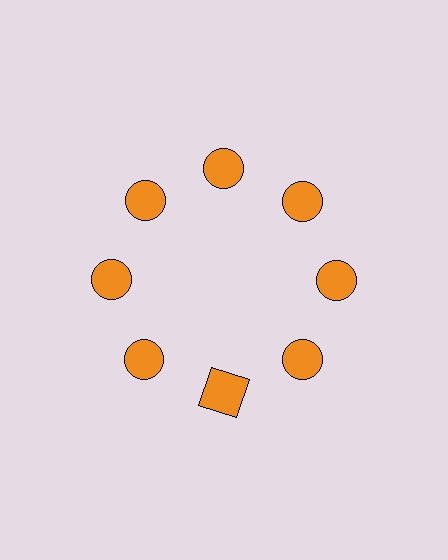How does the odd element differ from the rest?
It has a different shape: square instead of circle.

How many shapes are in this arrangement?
There are 8 shapes arranged in a ring pattern.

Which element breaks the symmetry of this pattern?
The orange square at roughly the 6 o'clock position breaks the symmetry. All other shapes are orange circles.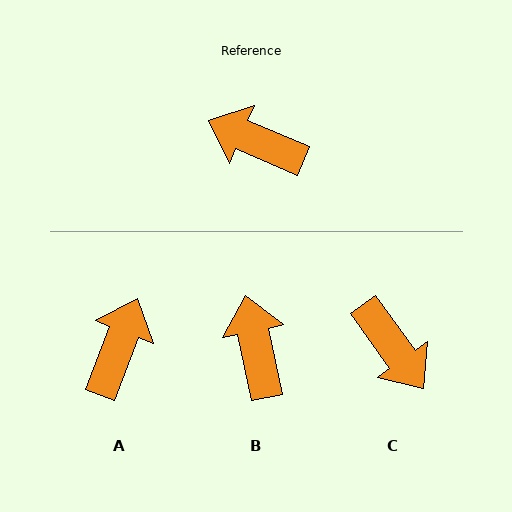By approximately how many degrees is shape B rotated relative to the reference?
Approximately 55 degrees clockwise.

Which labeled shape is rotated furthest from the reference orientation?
C, about 149 degrees away.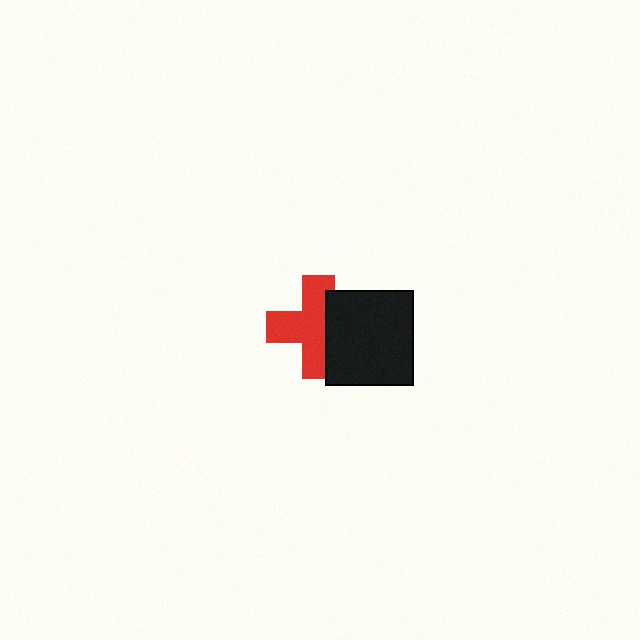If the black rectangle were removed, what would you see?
You would see the complete red cross.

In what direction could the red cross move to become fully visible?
The red cross could move left. That would shift it out from behind the black rectangle entirely.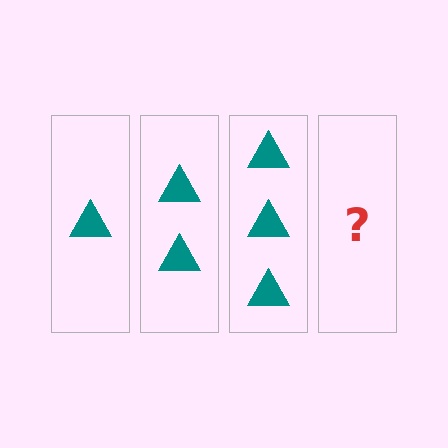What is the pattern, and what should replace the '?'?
The pattern is that each step adds one more triangle. The '?' should be 4 triangles.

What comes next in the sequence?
The next element should be 4 triangles.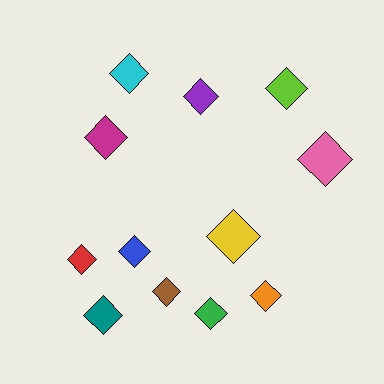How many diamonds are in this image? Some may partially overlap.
There are 12 diamonds.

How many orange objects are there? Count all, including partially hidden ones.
There is 1 orange object.